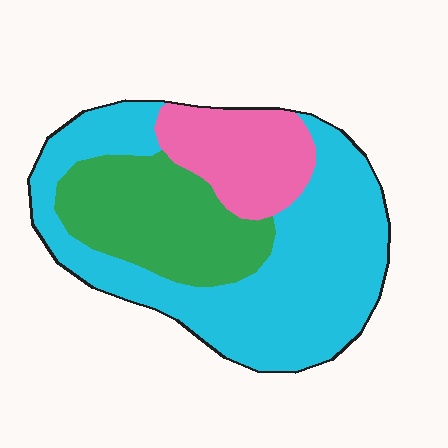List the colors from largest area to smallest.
From largest to smallest: cyan, green, pink.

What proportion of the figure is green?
Green takes up about one quarter (1/4) of the figure.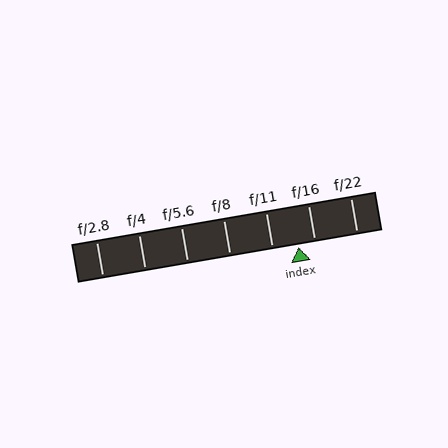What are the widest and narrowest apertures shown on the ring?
The widest aperture shown is f/2.8 and the narrowest is f/22.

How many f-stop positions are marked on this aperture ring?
There are 7 f-stop positions marked.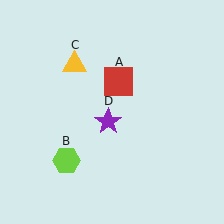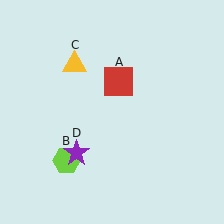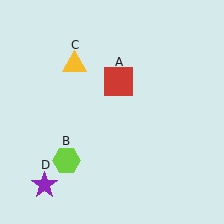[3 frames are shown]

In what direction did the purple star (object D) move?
The purple star (object D) moved down and to the left.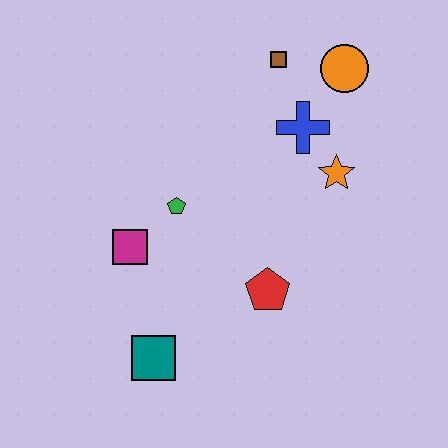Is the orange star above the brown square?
No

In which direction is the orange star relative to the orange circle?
The orange star is below the orange circle.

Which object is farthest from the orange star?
The teal square is farthest from the orange star.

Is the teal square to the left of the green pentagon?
Yes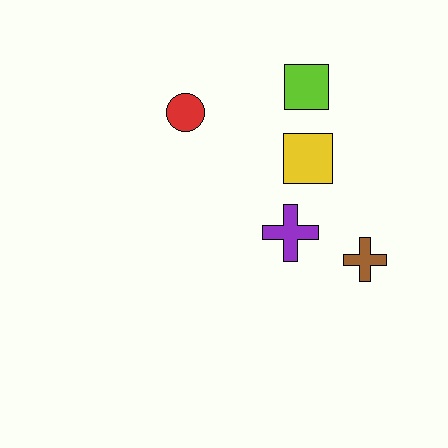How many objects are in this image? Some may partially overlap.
There are 5 objects.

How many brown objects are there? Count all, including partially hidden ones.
There is 1 brown object.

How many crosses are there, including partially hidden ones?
There are 2 crosses.